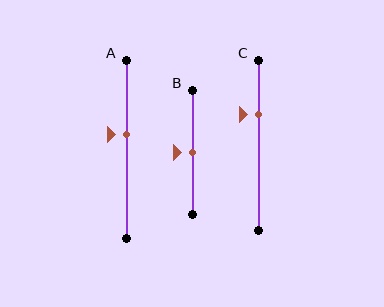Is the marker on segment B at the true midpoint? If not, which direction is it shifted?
Yes, the marker on segment B is at the true midpoint.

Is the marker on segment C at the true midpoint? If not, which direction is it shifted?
No, the marker on segment C is shifted upward by about 18% of the segment length.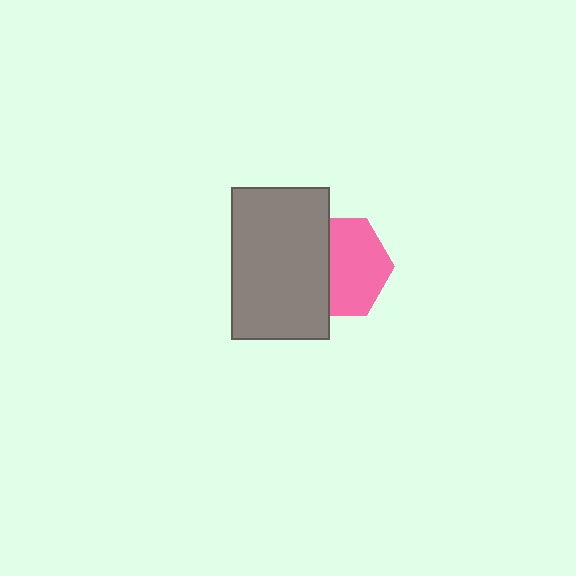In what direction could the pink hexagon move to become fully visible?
The pink hexagon could move right. That would shift it out from behind the gray rectangle entirely.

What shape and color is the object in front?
The object in front is a gray rectangle.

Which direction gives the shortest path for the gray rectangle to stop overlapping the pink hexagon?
Moving left gives the shortest separation.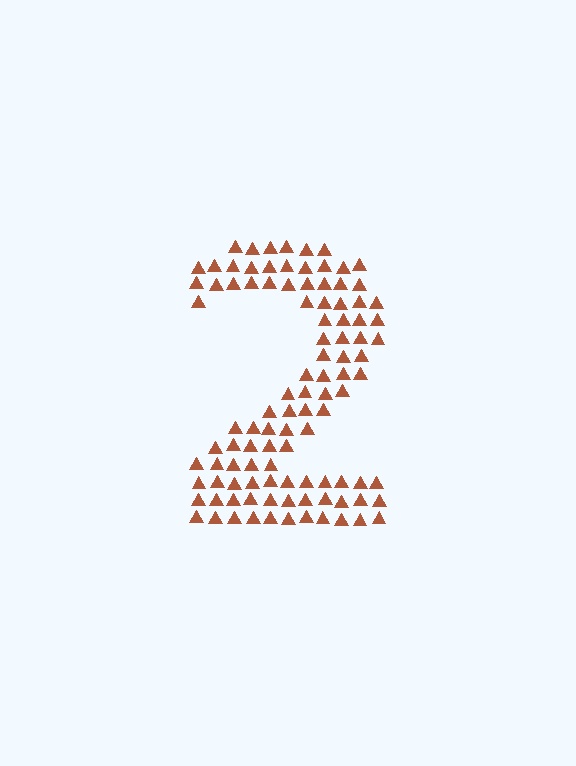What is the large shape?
The large shape is the digit 2.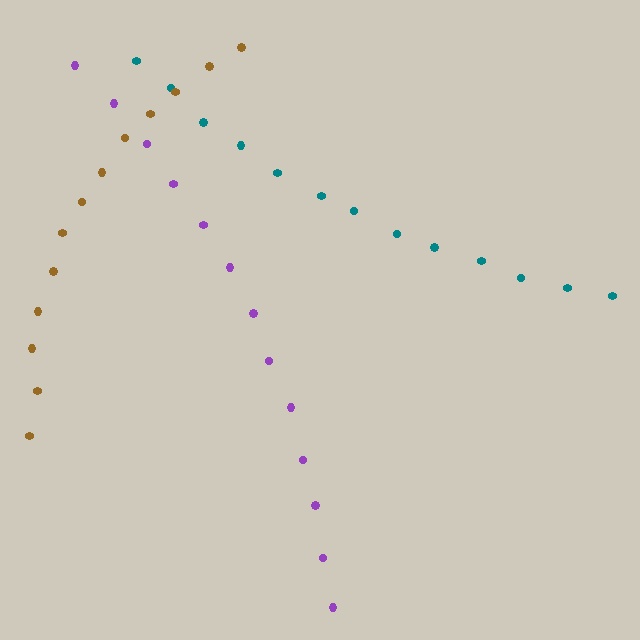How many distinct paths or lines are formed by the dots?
There are 3 distinct paths.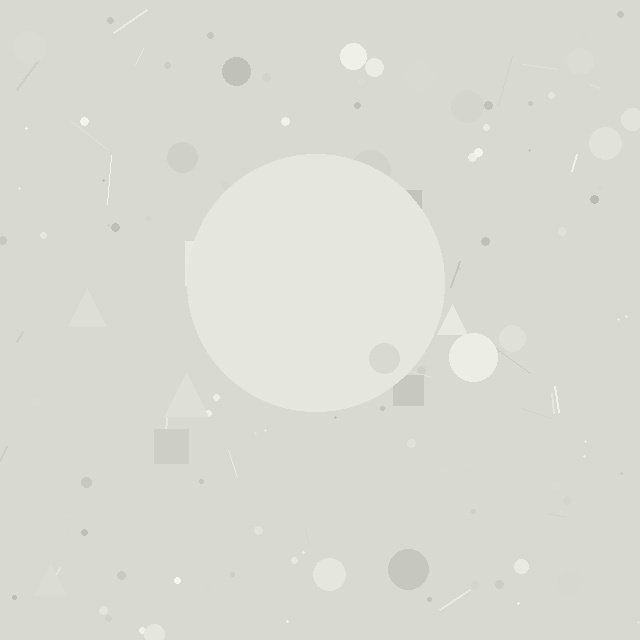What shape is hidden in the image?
A circle is hidden in the image.